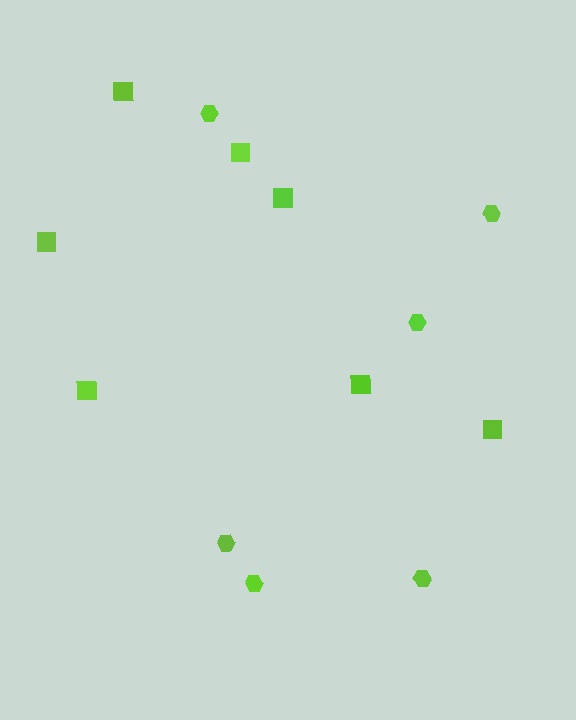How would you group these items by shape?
There are 2 groups: one group of hexagons (6) and one group of squares (7).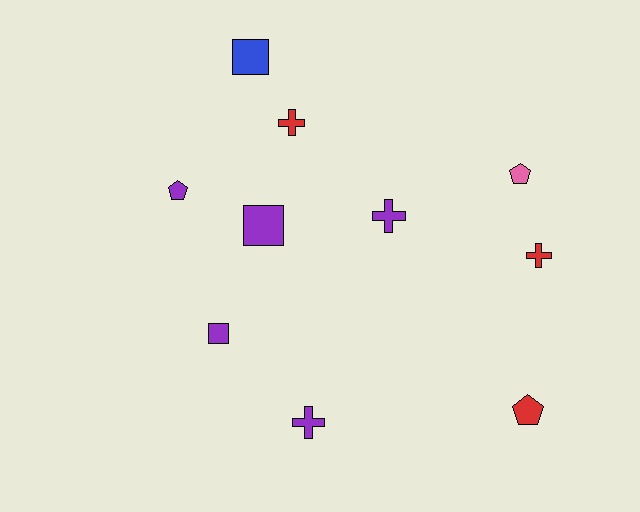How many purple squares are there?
There are 2 purple squares.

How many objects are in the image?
There are 10 objects.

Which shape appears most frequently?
Cross, with 4 objects.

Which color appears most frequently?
Purple, with 5 objects.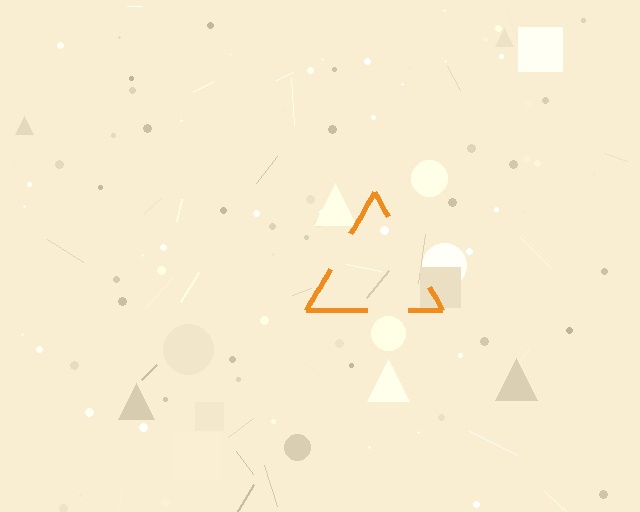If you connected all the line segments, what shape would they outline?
They would outline a triangle.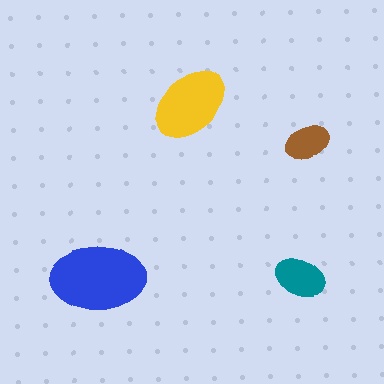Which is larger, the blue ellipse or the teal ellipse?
The blue one.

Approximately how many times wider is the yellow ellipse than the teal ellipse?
About 1.5 times wider.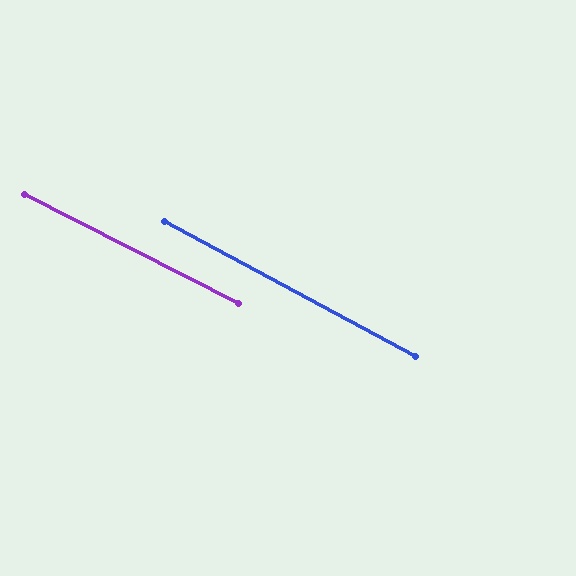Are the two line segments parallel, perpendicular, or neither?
Parallel — their directions differ by only 1.2°.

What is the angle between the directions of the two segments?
Approximately 1 degree.